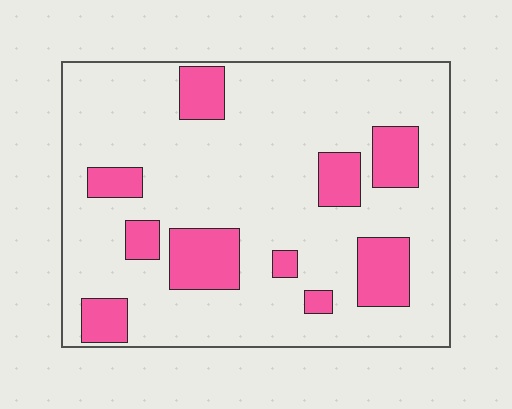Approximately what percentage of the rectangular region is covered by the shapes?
Approximately 20%.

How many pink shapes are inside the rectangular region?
10.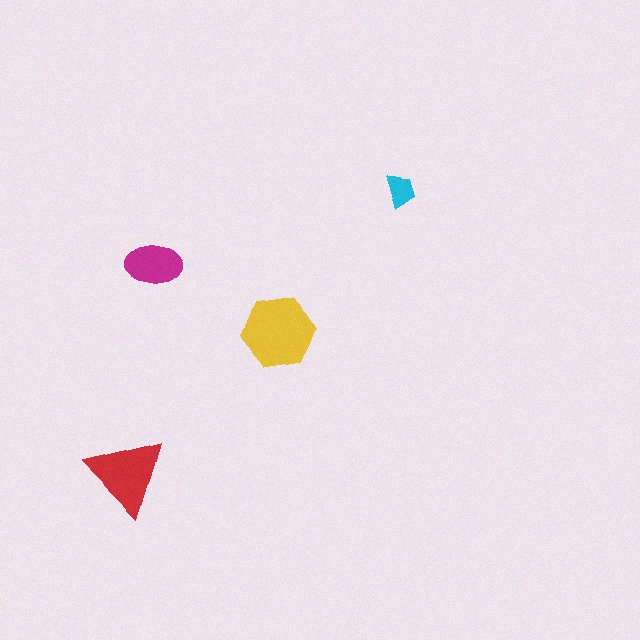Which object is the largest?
The yellow hexagon.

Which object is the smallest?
The cyan trapezoid.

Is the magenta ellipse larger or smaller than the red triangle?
Smaller.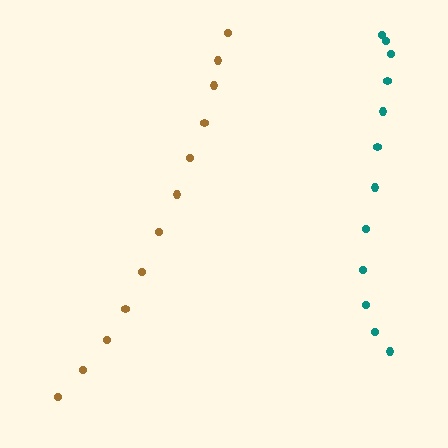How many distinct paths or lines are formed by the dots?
There are 2 distinct paths.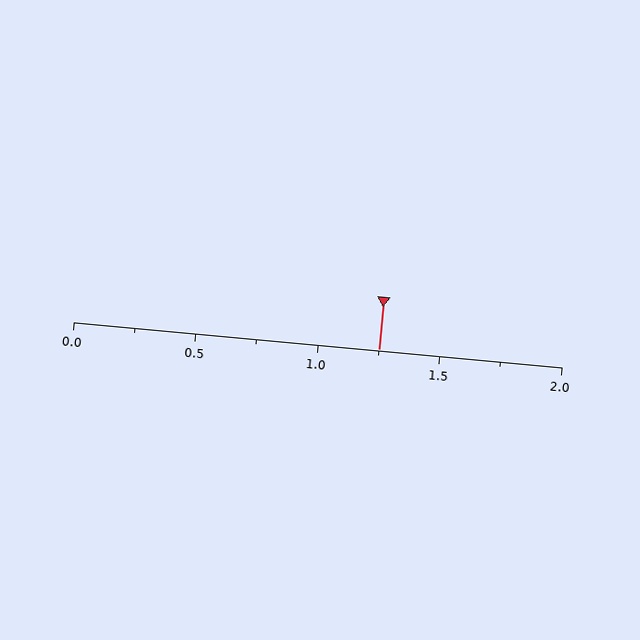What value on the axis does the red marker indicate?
The marker indicates approximately 1.25.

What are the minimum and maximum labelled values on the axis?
The axis runs from 0.0 to 2.0.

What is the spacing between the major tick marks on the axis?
The major ticks are spaced 0.5 apart.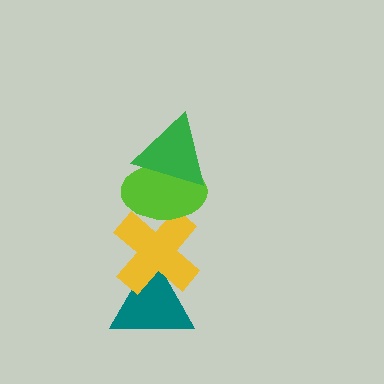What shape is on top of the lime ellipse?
The green triangle is on top of the lime ellipse.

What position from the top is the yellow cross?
The yellow cross is 3rd from the top.